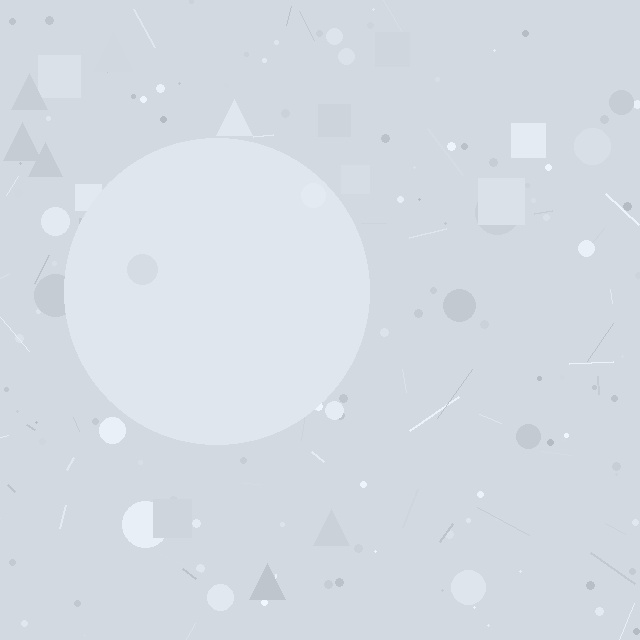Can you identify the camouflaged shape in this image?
The camouflaged shape is a circle.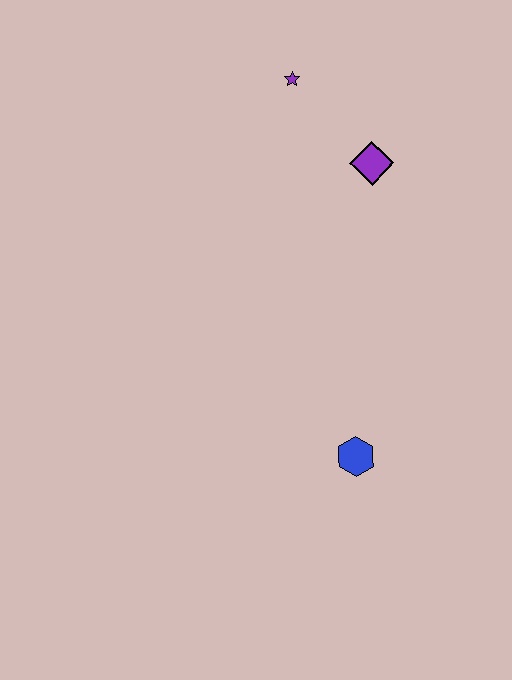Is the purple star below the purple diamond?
No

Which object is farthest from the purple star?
The blue hexagon is farthest from the purple star.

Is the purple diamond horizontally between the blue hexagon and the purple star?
No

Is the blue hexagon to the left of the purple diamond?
Yes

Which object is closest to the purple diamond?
The purple star is closest to the purple diamond.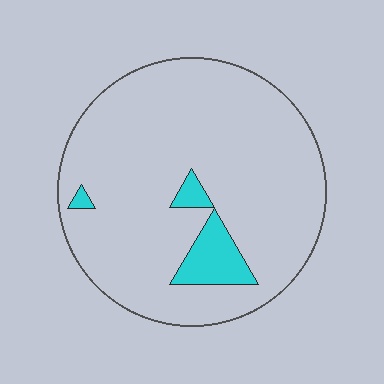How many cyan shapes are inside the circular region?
3.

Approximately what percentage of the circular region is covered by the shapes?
Approximately 10%.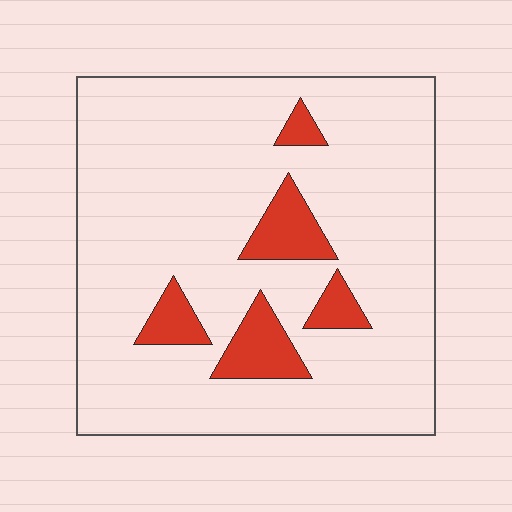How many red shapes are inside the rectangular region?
5.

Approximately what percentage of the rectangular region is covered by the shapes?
Approximately 10%.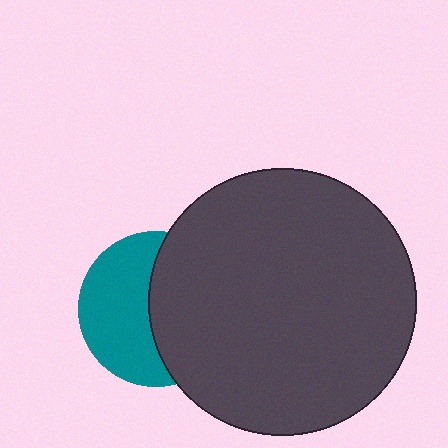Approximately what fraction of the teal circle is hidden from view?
Roughly 50% of the teal circle is hidden behind the dark gray circle.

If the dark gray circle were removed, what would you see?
You would see the complete teal circle.